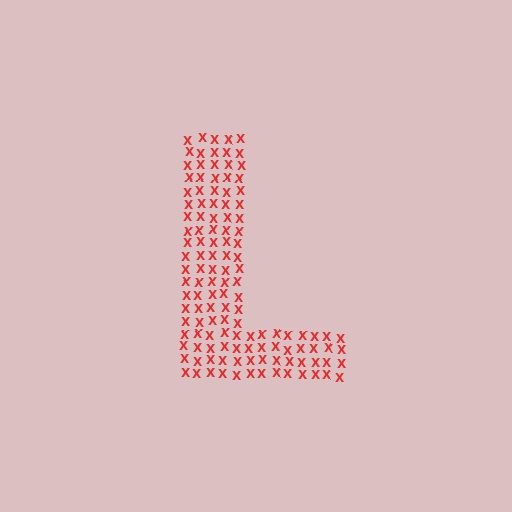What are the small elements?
The small elements are letter X's.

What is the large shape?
The large shape is the letter L.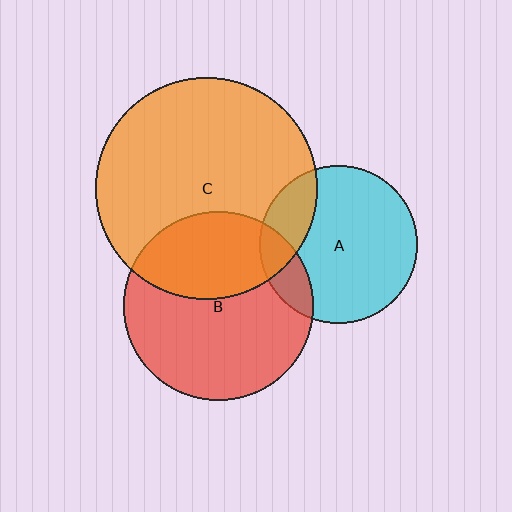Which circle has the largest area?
Circle C (orange).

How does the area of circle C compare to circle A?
Approximately 2.0 times.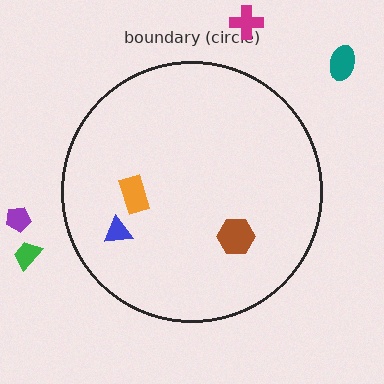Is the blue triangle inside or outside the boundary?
Inside.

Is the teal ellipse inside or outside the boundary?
Outside.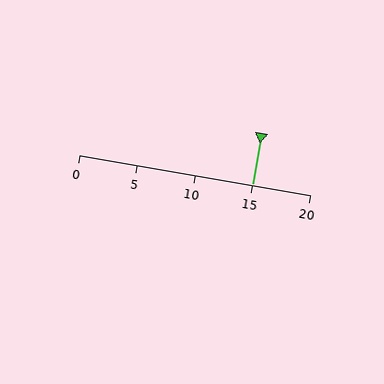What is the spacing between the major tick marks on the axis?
The major ticks are spaced 5 apart.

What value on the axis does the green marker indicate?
The marker indicates approximately 15.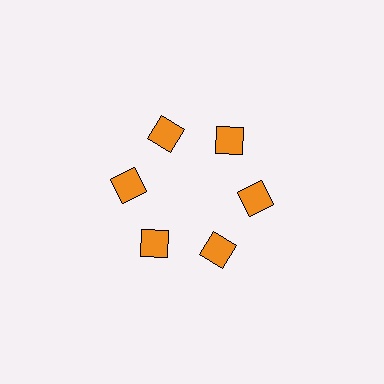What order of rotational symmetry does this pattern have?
This pattern has 6-fold rotational symmetry.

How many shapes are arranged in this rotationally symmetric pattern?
There are 6 shapes, arranged in 6 groups of 1.